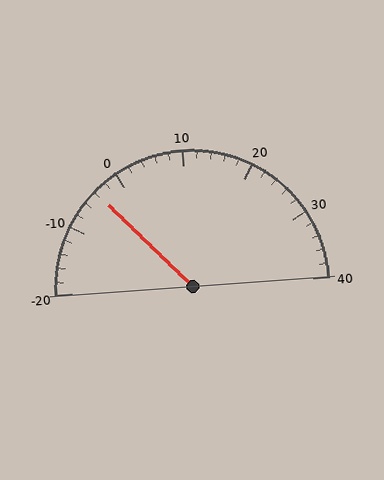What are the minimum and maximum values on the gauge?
The gauge ranges from -20 to 40.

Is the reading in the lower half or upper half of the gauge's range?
The reading is in the lower half of the range (-20 to 40).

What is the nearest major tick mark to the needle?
The nearest major tick mark is 0.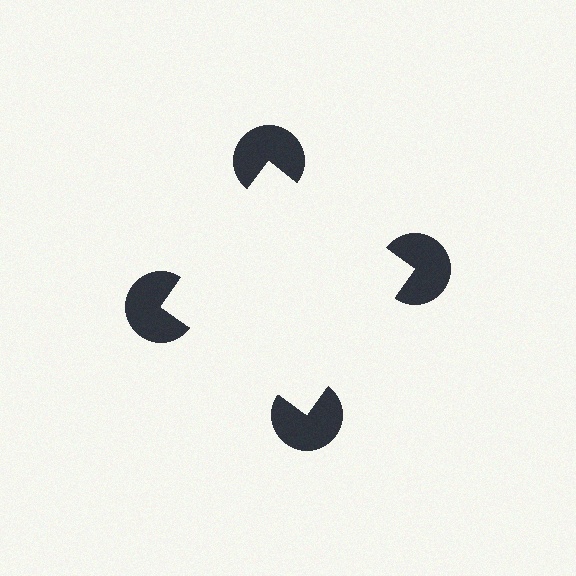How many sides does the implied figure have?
4 sides.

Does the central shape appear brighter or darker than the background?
It typically appears slightly brighter than the background, even though no actual brightness change is drawn.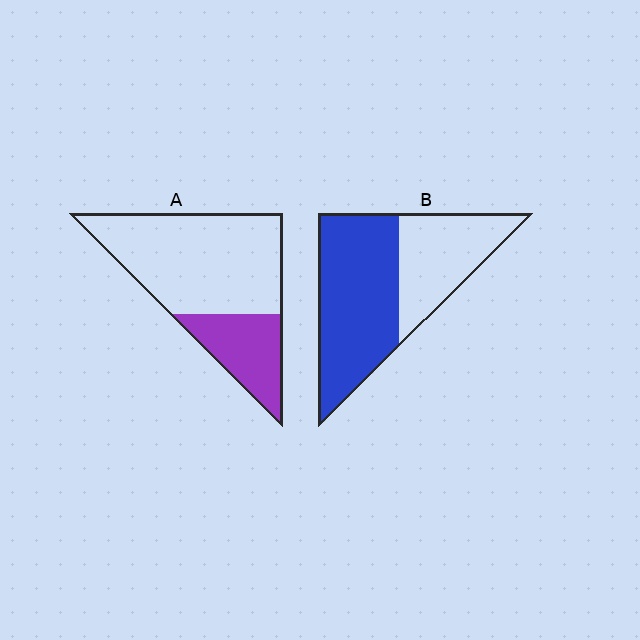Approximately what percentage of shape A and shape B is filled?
A is approximately 30% and B is approximately 60%.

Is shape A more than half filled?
No.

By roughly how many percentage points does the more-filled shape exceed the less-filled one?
By roughly 35 percentage points (B over A).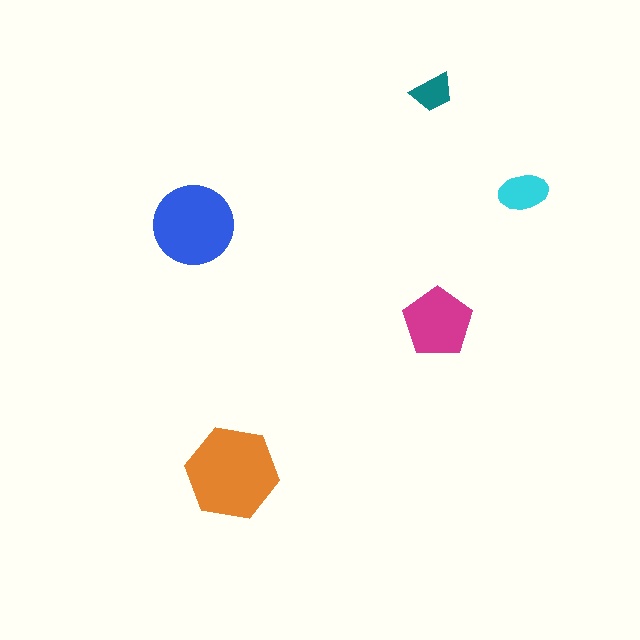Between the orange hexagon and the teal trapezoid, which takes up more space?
The orange hexagon.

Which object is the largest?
The orange hexagon.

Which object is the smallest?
The teal trapezoid.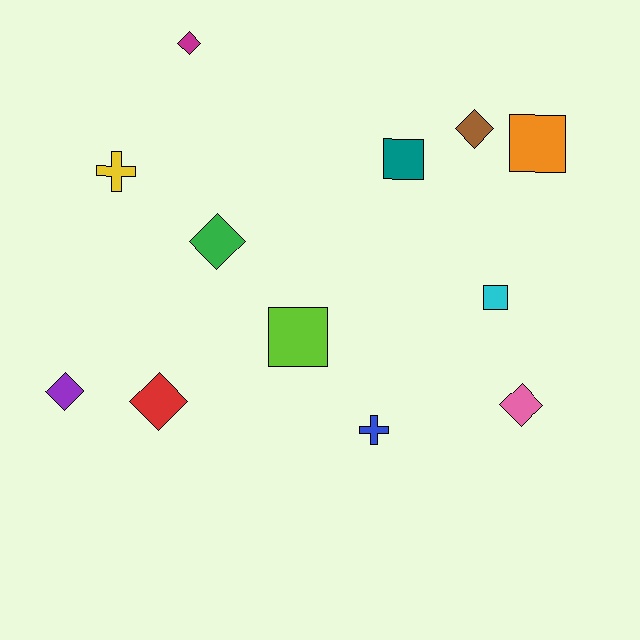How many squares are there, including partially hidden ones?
There are 4 squares.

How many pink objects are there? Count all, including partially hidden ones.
There is 1 pink object.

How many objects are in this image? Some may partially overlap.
There are 12 objects.